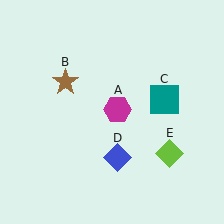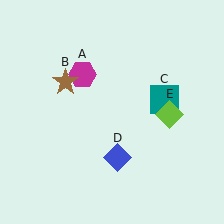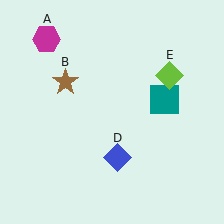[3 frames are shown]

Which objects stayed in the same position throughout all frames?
Brown star (object B) and teal square (object C) and blue diamond (object D) remained stationary.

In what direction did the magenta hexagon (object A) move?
The magenta hexagon (object A) moved up and to the left.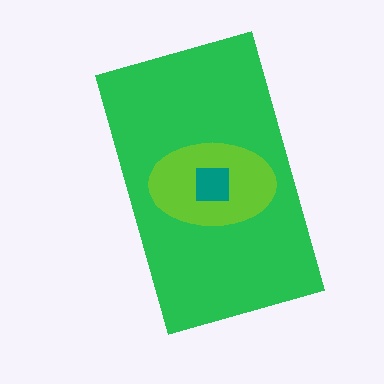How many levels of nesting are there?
3.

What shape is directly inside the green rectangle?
The lime ellipse.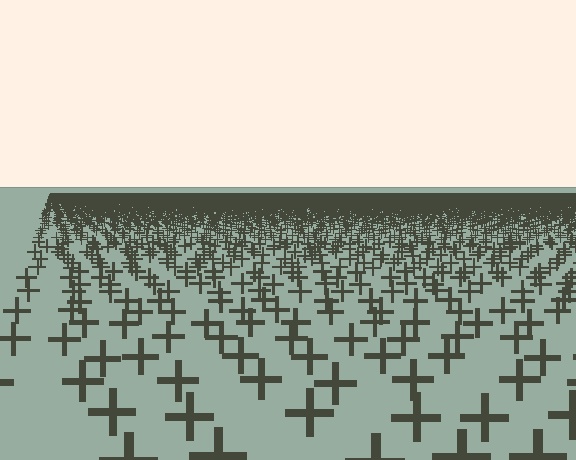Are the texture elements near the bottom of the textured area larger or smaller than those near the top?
Larger. Near the bottom, elements are closer to the viewer and appear at a bigger on-screen size.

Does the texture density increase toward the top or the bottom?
Density increases toward the top.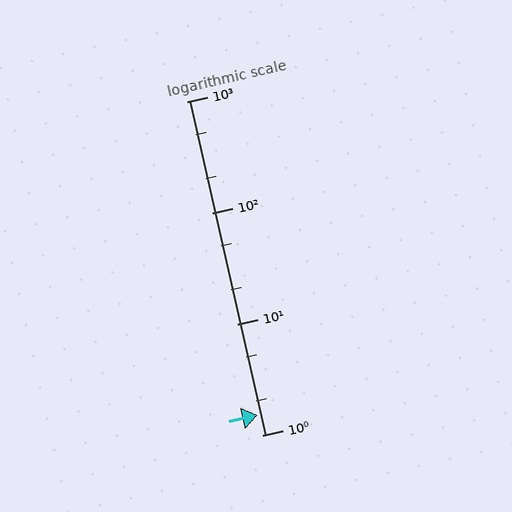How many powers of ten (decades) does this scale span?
The scale spans 3 decades, from 1 to 1000.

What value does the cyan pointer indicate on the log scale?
The pointer indicates approximately 1.5.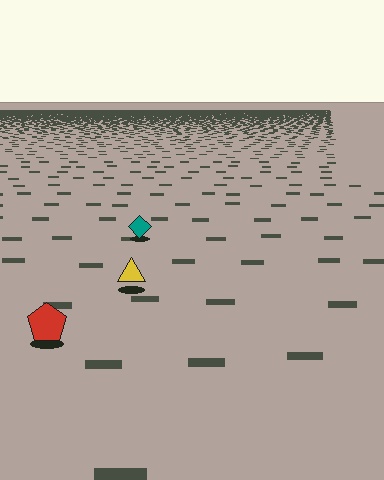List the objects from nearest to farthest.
From nearest to farthest: the red pentagon, the yellow triangle, the teal diamond.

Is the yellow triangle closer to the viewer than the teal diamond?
Yes. The yellow triangle is closer — you can tell from the texture gradient: the ground texture is coarser near it.